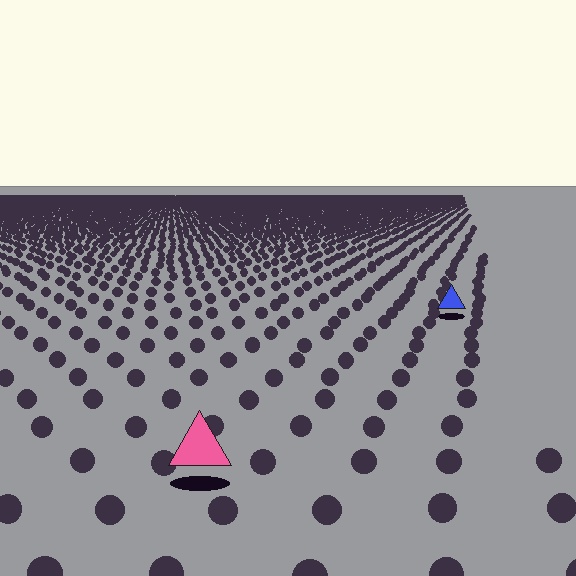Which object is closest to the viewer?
The pink triangle is closest. The texture marks near it are larger and more spread out.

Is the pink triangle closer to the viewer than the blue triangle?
Yes. The pink triangle is closer — you can tell from the texture gradient: the ground texture is coarser near it.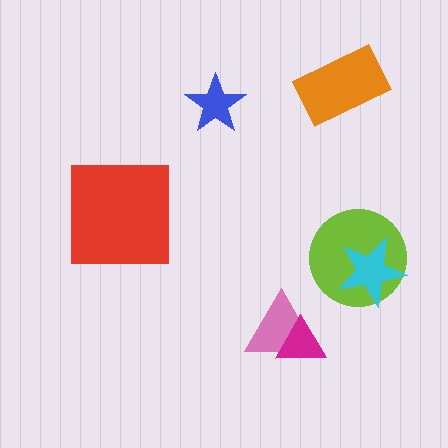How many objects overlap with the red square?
0 objects overlap with the red square.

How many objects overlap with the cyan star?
1 object overlaps with the cyan star.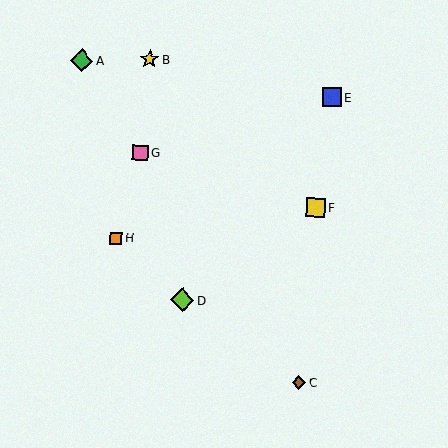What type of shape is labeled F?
Shape F is a yellow square.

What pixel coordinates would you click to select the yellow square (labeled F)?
Click at (315, 207) to select the yellow square F.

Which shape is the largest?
The lime diamond (labeled D) is the largest.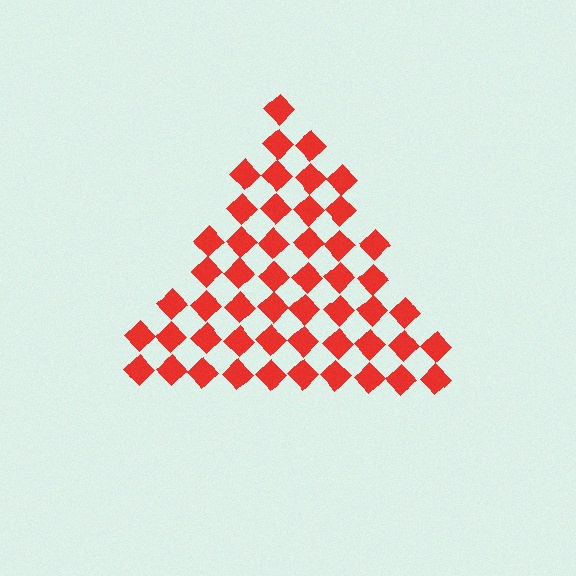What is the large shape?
The large shape is a triangle.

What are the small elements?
The small elements are diamonds.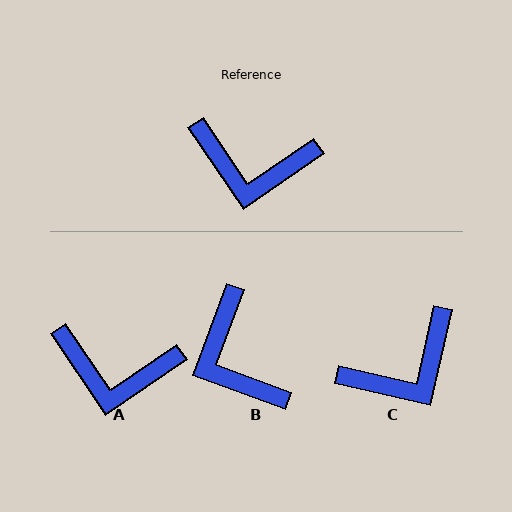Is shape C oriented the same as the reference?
No, it is off by about 43 degrees.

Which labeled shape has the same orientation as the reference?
A.